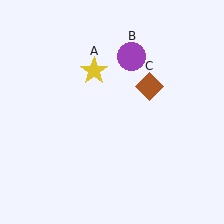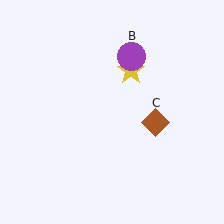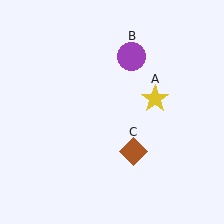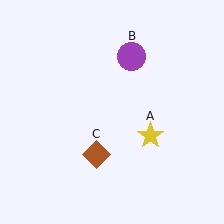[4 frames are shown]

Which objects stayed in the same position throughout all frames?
Purple circle (object B) remained stationary.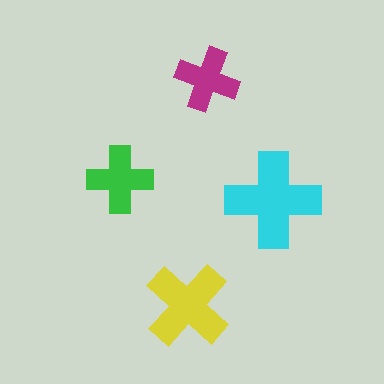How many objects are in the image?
There are 4 objects in the image.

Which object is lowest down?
The yellow cross is bottommost.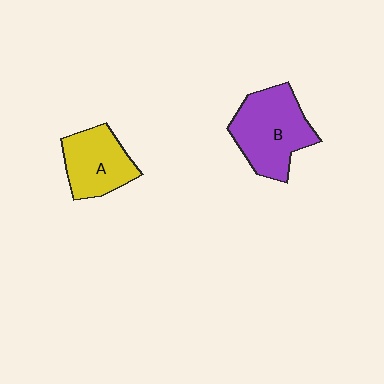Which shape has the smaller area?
Shape A (yellow).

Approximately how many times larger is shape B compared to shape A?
Approximately 1.3 times.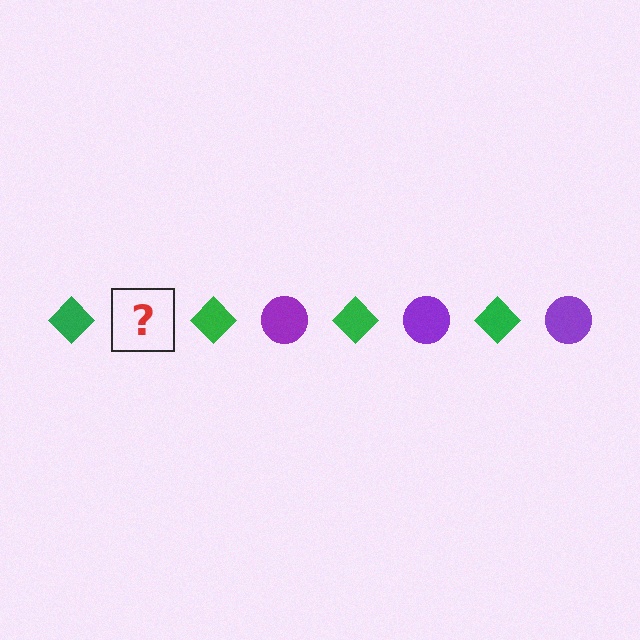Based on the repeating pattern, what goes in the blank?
The blank should be a purple circle.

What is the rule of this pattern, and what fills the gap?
The rule is that the pattern alternates between green diamond and purple circle. The gap should be filled with a purple circle.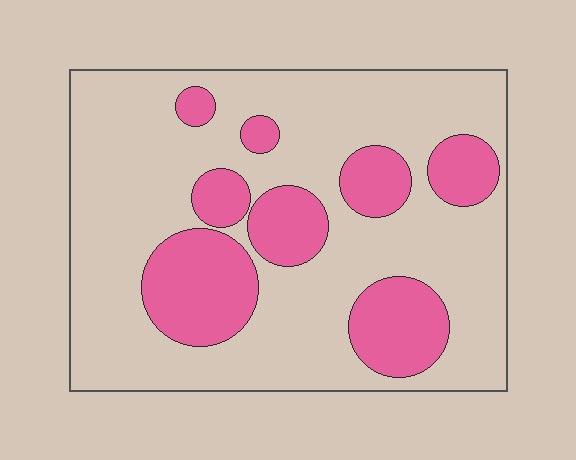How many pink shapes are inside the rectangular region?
8.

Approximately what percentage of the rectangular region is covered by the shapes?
Approximately 25%.